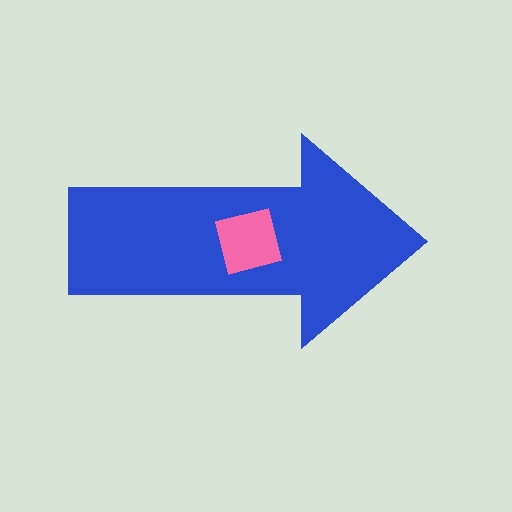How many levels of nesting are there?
2.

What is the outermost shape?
The blue arrow.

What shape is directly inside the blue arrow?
The pink square.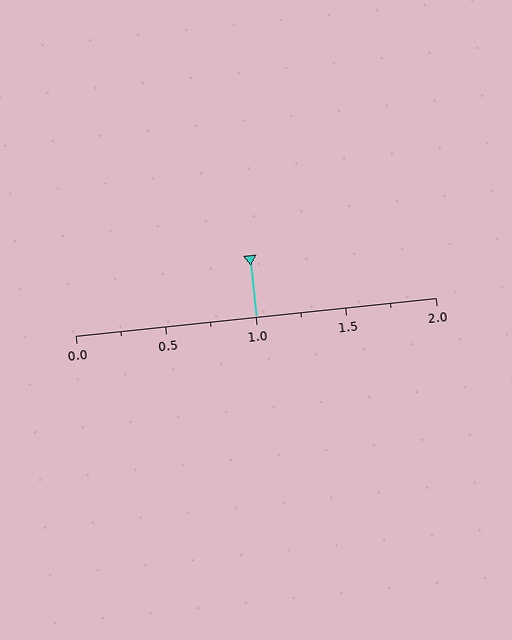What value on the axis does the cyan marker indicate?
The marker indicates approximately 1.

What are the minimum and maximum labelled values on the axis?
The axis runs from 0.0 to 2.0.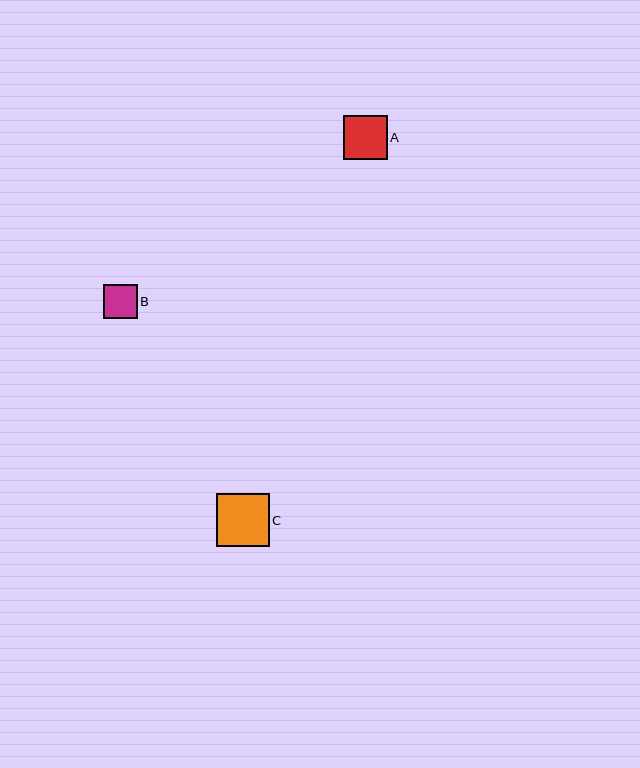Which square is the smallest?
Square B is the smallest with a size of approximately 34 pixels.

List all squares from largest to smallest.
From largest to smallest: C, A, B.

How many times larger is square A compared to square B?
Square A is approximately 1.3 times the size of square B.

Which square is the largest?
Square C is the largest with a size of approximately 53 pixels.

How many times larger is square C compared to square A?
Square C is approximately 1.2 times the size of square A.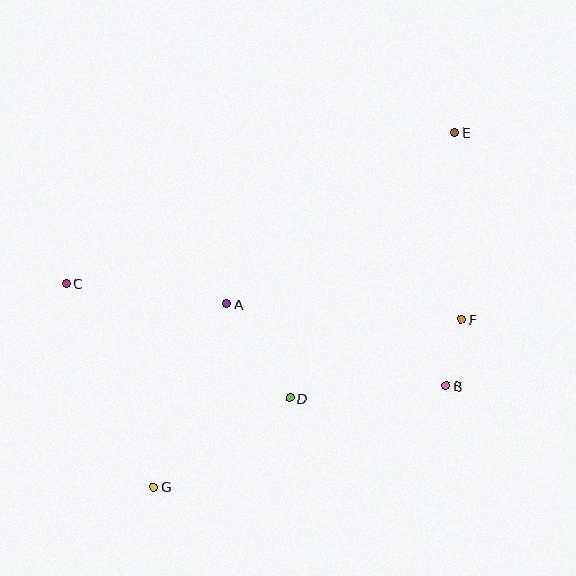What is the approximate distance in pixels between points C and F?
The distance between C and F is approximately 397 pixels.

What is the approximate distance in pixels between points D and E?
The distance between D and E is approximately 313 pixels.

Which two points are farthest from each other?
Points E and G are farthest from each other.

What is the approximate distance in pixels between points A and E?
The distance between A and E is approximately 285 pixels.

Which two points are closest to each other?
Points B and F are closest to each other.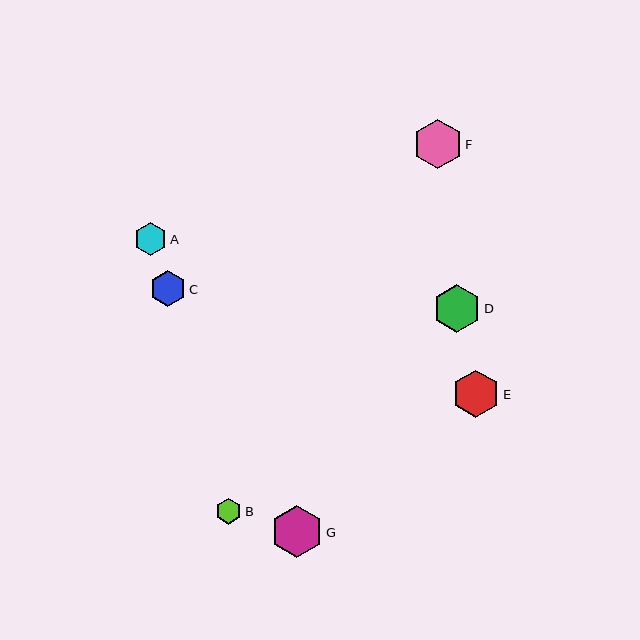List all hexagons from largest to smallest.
From largest to smallest: G, F, D, E, C, A, B.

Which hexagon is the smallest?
Hexagon B is the smallest with a size of approximately 26 pixels.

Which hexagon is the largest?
Hexagon G is the largest with a size of approximately 52 pixels.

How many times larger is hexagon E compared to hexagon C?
Hexagon E is approximately 1.3 times the size of hexagon C.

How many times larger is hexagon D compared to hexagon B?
Hexagon D is approximately 1.8 times the size of hexagon B.